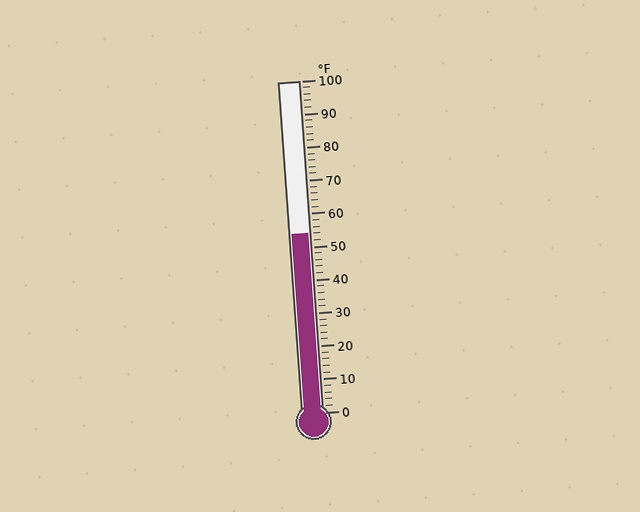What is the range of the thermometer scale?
The thermometer scale ranges from 0°F to 100°F.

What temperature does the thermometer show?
The thermometer shows approximately 54°F.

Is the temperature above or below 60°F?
The temperature is below 60°F.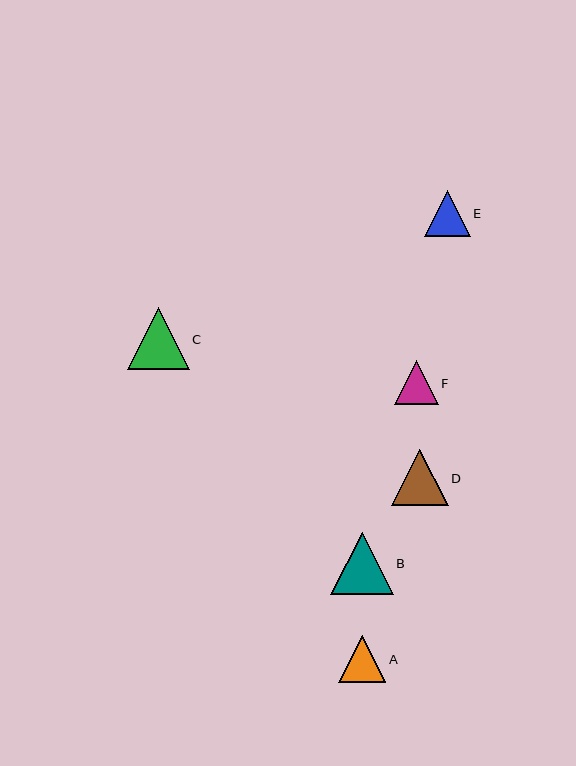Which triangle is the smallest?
Triangle F is the smallest with a size of approximately 44 pixels.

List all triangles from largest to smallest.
From largest to smallest: B, C, D, A, E, F.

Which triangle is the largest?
Triangle B is the largest with a size of approximately 62 pixels.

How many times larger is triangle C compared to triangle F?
Triangle C is approximately 1.4 times the size of triangle F.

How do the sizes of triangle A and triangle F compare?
Triangle A and triangle F are approximately the same size.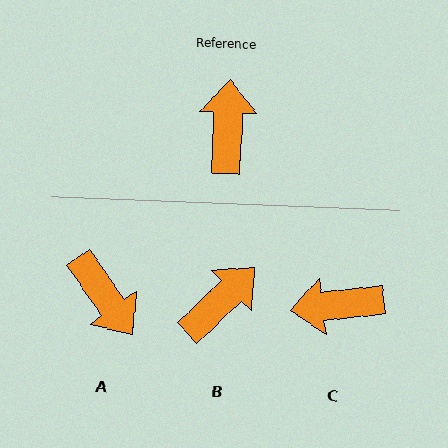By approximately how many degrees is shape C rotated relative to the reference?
Approximately 99 degrees counter-clockwise.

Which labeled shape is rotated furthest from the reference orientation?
A, about 142 degrees away.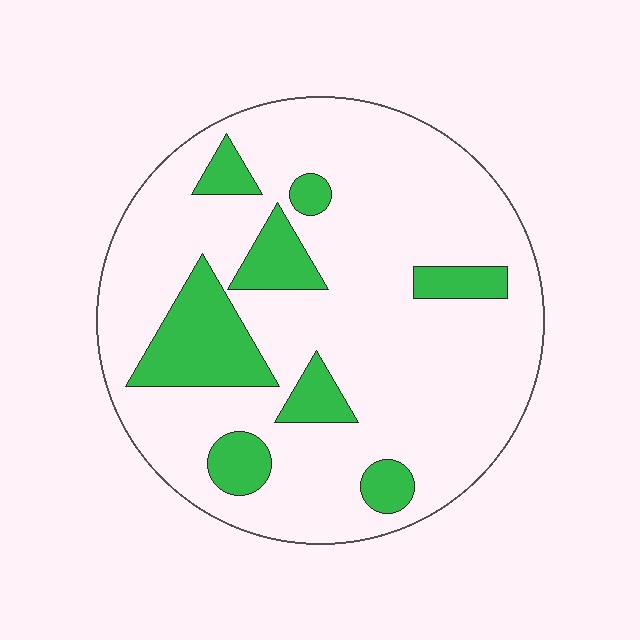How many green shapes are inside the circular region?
8.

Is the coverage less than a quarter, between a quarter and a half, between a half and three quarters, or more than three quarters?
Less than a quarter.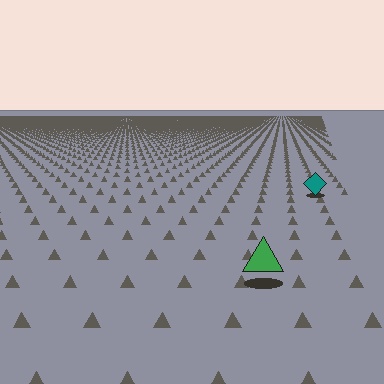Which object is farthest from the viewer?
The teal diamond is farthest from the viewer. It appears smaller and the ground texture around it is denser.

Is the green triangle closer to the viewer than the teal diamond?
Yes. The green triangle is closer — you can tell from the texture gradient: the ground texture is coarser near it.